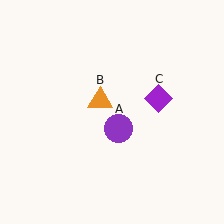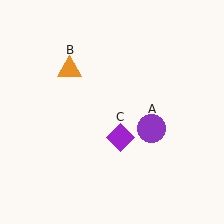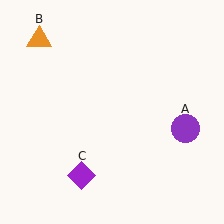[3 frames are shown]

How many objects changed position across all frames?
3 objects changed position: purple circle (object A), orange triangle (object B), purple diamond (object C).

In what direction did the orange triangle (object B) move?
The orange triangle (object B) moved up and to the left.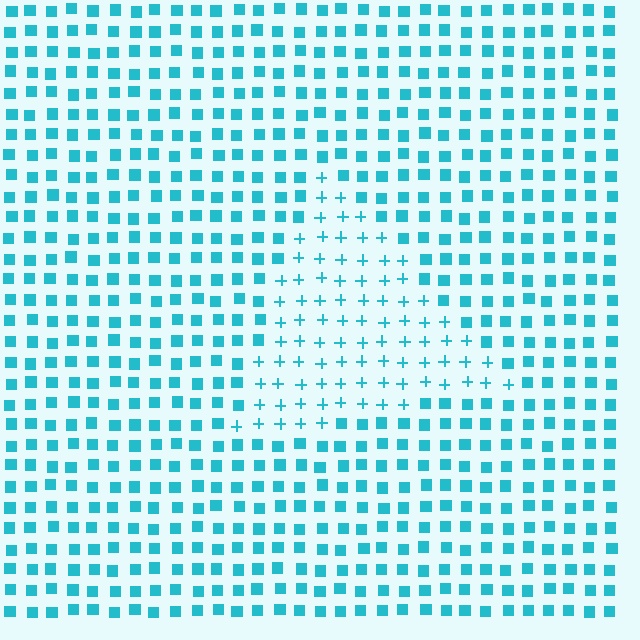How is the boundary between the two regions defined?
The boundary is defined by a change in element shape: plus signs inside vs. squares outside. All elements share the same color and spacing.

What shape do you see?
I see a triangle.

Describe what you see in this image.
The image is filled with small cyan elements arranged in a uniform grid. A triangle-shaped region contains plus signs, while the surrounding area contains squares. The boundary is defined purely by the change in element shape.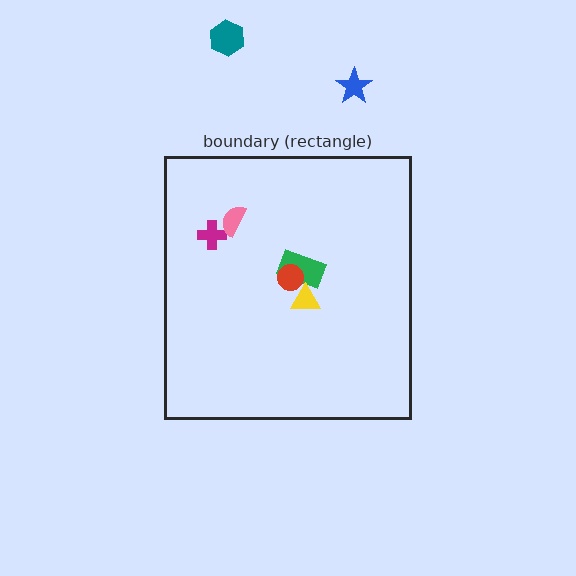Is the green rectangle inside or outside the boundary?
Inside.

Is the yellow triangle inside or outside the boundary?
Inside.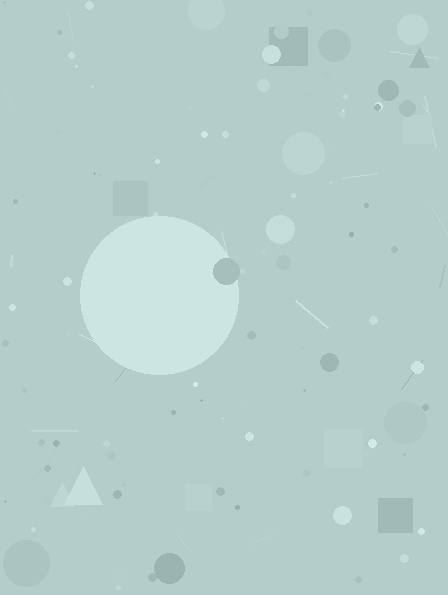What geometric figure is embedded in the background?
A circle is embedded in the background.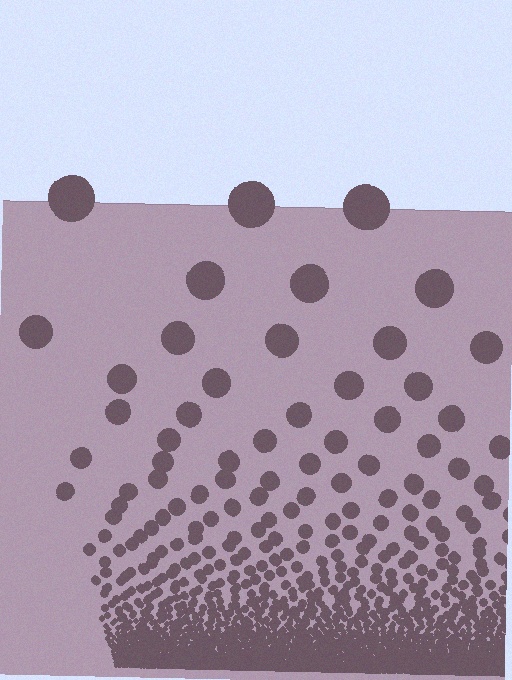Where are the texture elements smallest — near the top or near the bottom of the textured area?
Near the bottom.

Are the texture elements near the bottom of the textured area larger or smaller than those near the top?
Smaller. The gradient is inverted — elements near the bottom are smaller and denser.